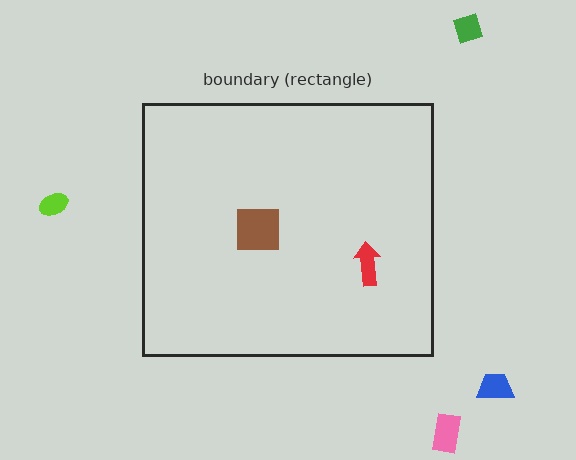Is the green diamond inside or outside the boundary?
Outside.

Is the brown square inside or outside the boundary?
Inside.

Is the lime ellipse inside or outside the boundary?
Outside.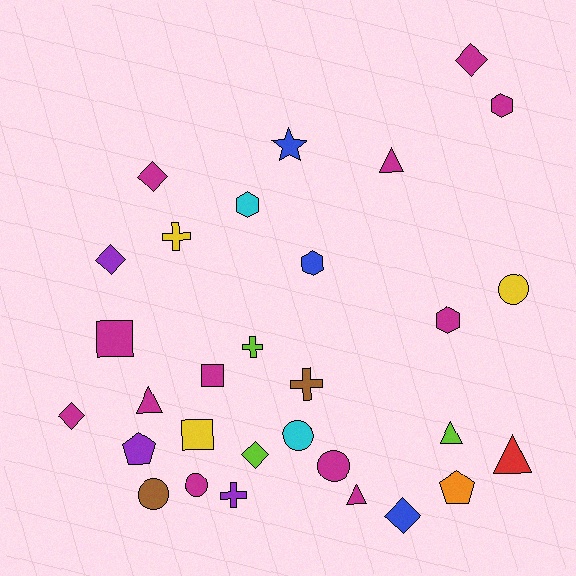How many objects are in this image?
There are 30 objects.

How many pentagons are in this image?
There are 2 pentagons.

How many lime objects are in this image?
There are 3 lime objects.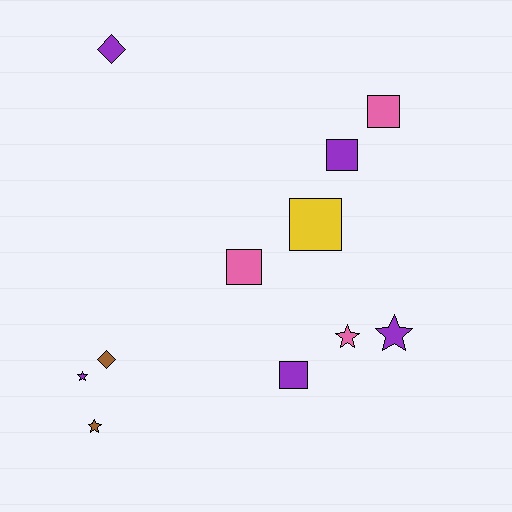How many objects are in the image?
There are 11 objects.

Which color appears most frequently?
Purple, with 5 objects.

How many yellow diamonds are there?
There are no yellow diamonds.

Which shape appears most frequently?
Square, with 5 objects.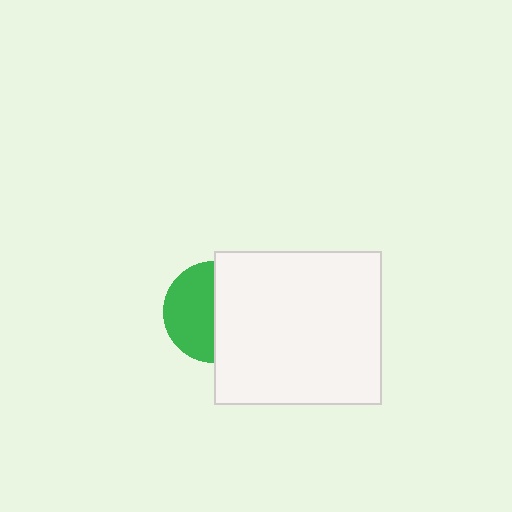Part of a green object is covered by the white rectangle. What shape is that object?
It is a circle.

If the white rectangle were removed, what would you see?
You would see the complete green circle.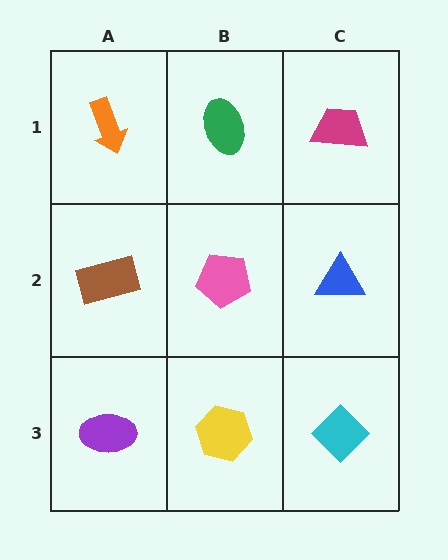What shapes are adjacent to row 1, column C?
A blue triangle (row 2, column C), a green ellipse (row 1, column B).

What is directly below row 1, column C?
A blue triangle.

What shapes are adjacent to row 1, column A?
A brown rectangle (row 2, column A), a green ellipse (row 1, column B).